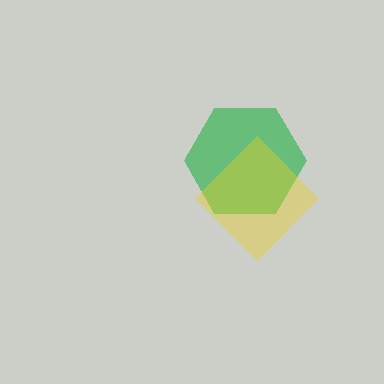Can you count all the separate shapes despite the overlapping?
Yes, there are 2 separate shapes.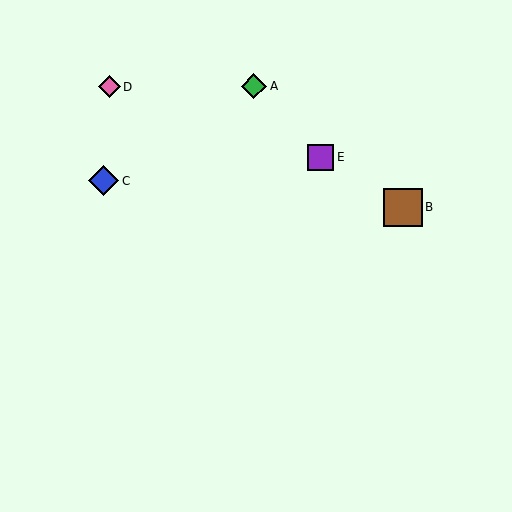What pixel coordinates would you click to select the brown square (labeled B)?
Click at (403, 207) to select the brown square B.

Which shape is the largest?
The brown square (labeled B) is the largest.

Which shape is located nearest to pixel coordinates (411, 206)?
The brown square (labeled B) at (403, 207) is nearest to that location.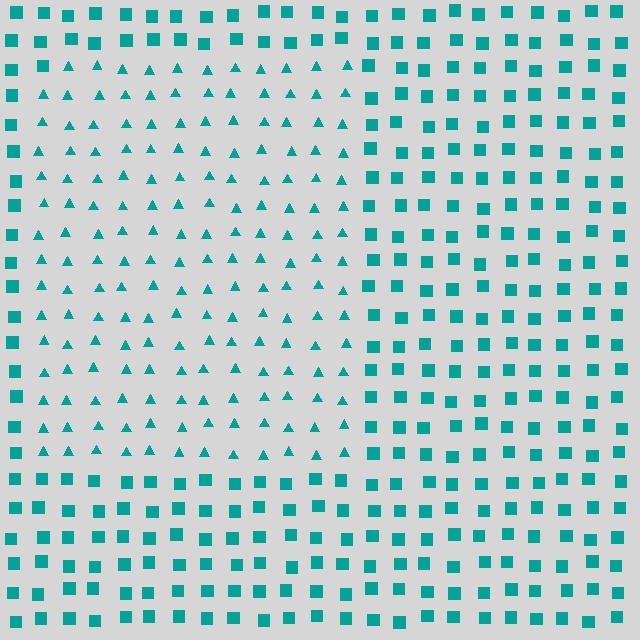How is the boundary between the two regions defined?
The boundary is defined by a change in element shape: triangles inside vs. squares outside. All elements share the same color and spacing.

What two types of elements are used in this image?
The image uses triangles inside the rectangle region and squares outside it.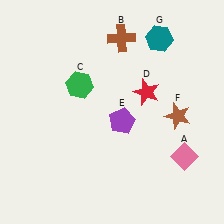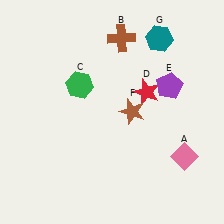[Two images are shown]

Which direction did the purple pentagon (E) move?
The purple pentagon (E) moved right.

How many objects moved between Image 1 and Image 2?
2 objects moved between the two images.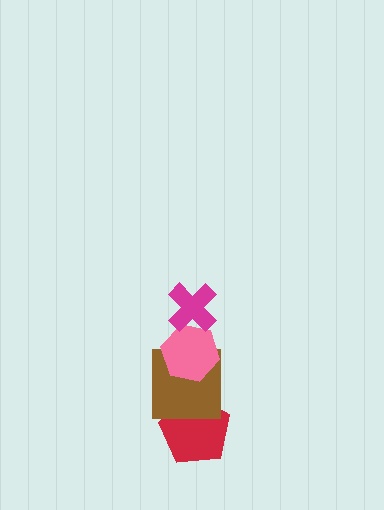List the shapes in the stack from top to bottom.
From top to bottom: the magenta cross, the pink hexagon, the brown square, the red pentagon.